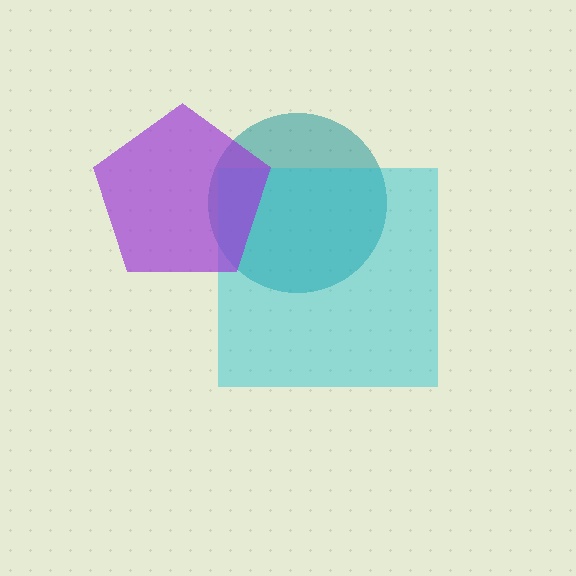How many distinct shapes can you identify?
There are 3 distinct shapes: a teal circle, a cyan square, a purple pentagon.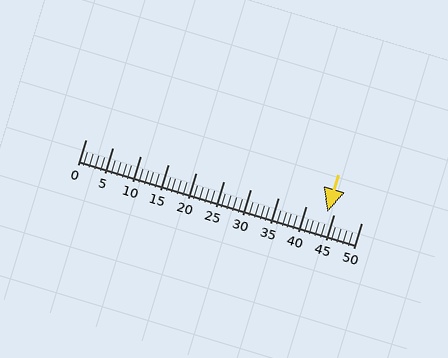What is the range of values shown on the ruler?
The ruler shows values from 0 to 50.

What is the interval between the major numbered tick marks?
The major tick marks are spaced 5 units apart.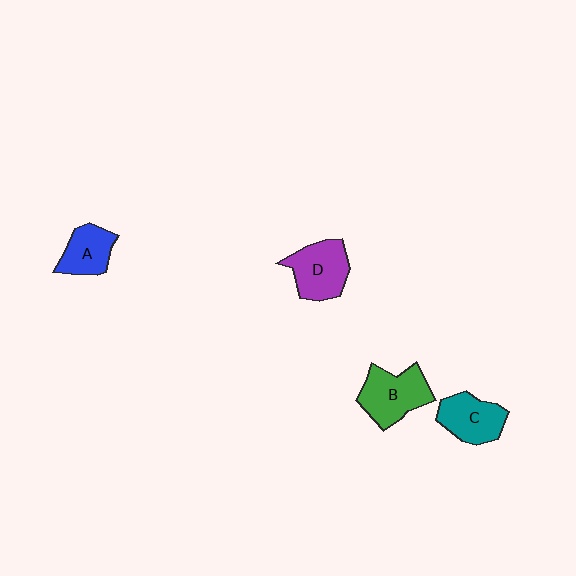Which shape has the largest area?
Shape B (green).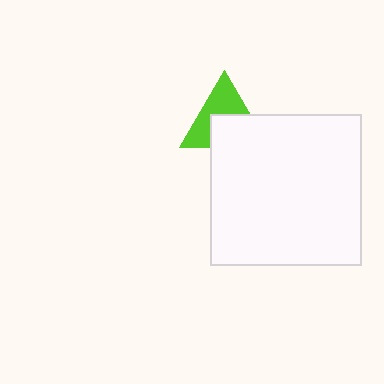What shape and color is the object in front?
The object in front is a white square.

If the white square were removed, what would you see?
You would see the complete lime triangle.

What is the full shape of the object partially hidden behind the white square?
The partially hidden object is a lime triangle.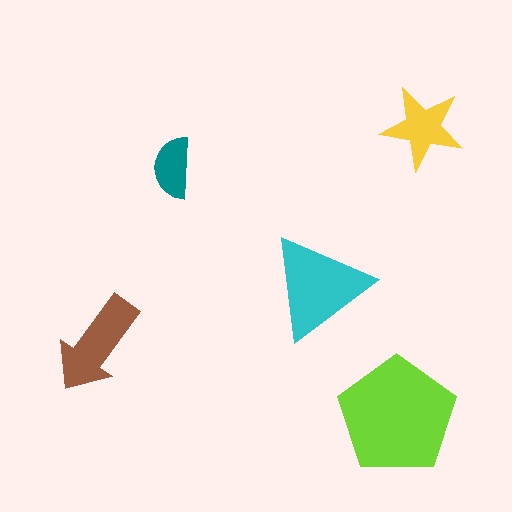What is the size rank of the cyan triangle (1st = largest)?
2nd.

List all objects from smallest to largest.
The teal semicircle, the yellow star, the brown arrow, the cyan triangle, the lime pentagon.